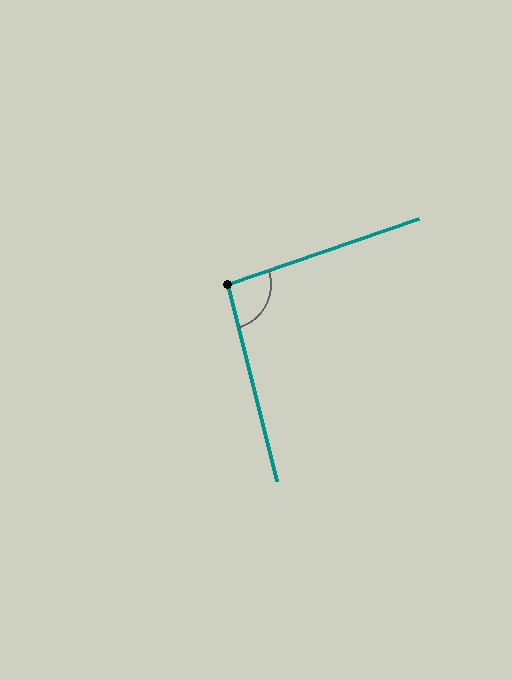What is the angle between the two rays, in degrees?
Approximately 95 degrees.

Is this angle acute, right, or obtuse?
It is approximately a right angle.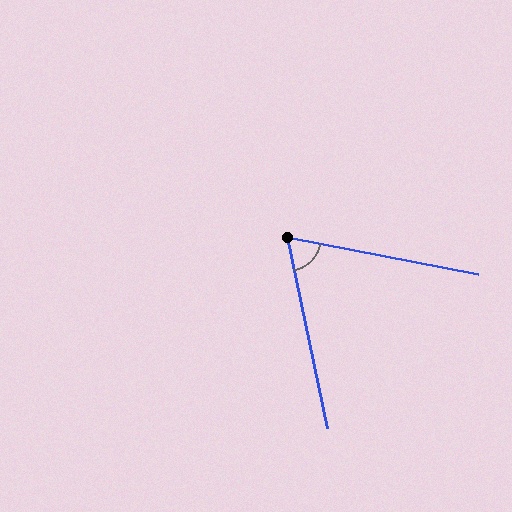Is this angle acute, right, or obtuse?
It is acute.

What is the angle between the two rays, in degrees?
Approximately 67 degrees.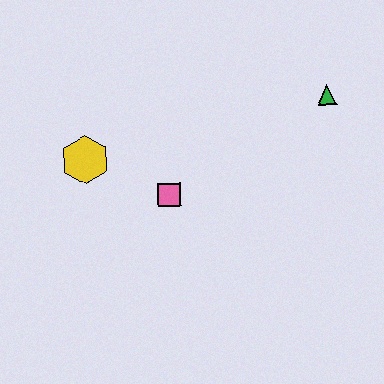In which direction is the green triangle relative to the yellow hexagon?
The green triangle is to the right of the yellow hexagon.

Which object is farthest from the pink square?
The green triangle is farthest from the pink square.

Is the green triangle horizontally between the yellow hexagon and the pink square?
No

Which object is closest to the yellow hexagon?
The pink square is closest to the yellow hexagon.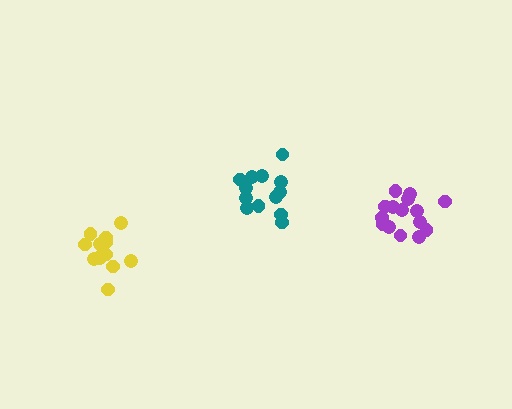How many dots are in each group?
Group 1: 15 dots, Group 2: 13 dots, Group 3: 13 dots (41 total).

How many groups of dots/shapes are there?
There are 3 groups.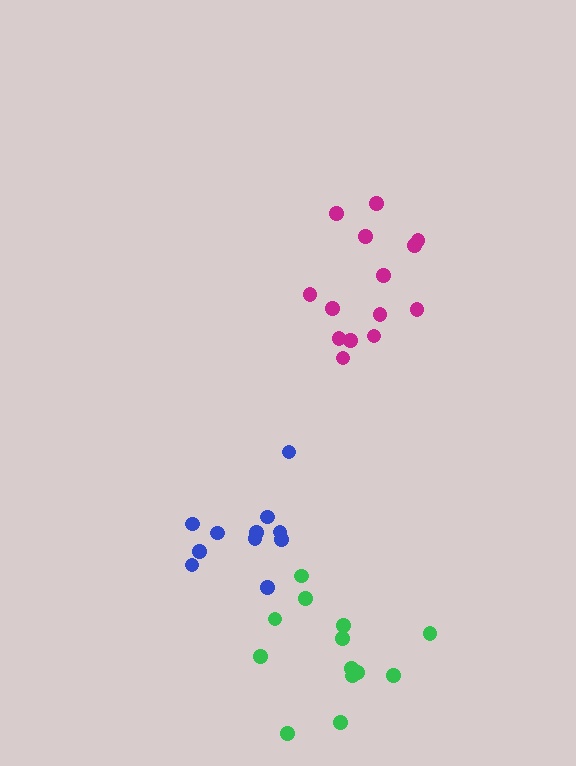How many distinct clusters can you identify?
There are 3 distinct clusters.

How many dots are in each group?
Group 1: 14 dots, Group 2: 11 dots, Group 3: 13 dots (38 total).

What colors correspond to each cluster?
The clusters are colored: magenta, blue, green.